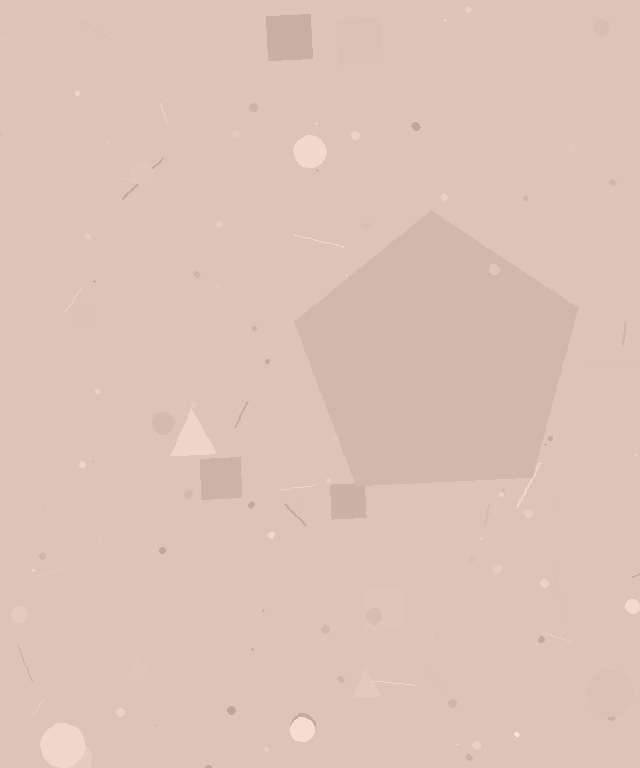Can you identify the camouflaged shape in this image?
The camouflaged shape is a pentagon.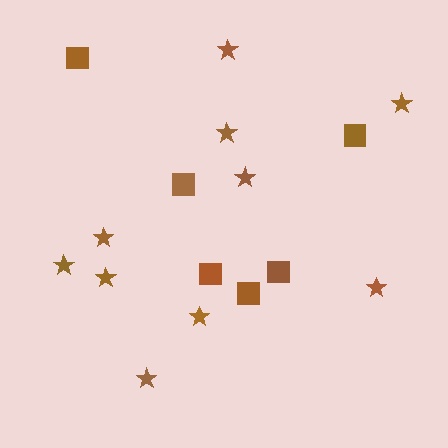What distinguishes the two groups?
There are 2 groups: one group of squares (6) and one group of stars (10).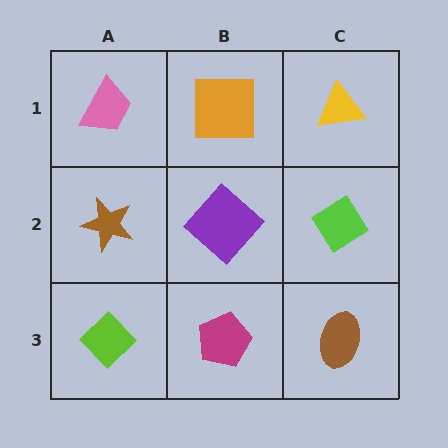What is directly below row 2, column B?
A magenta pentagon.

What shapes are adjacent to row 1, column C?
A lime diamond (row 2, column C), an orange square (row 1, column B).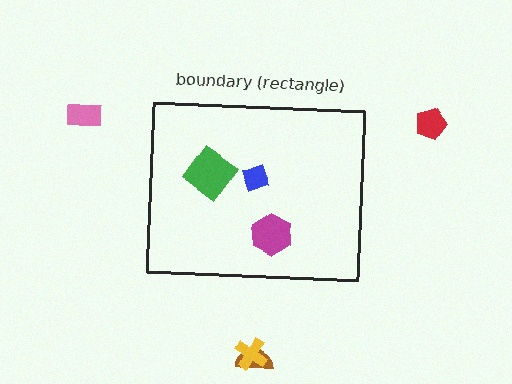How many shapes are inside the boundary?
3 inside, 4 outside.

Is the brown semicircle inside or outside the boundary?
Outside.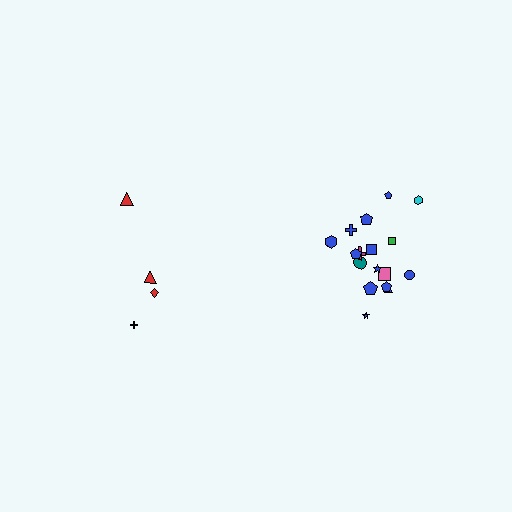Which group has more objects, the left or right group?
The right group.